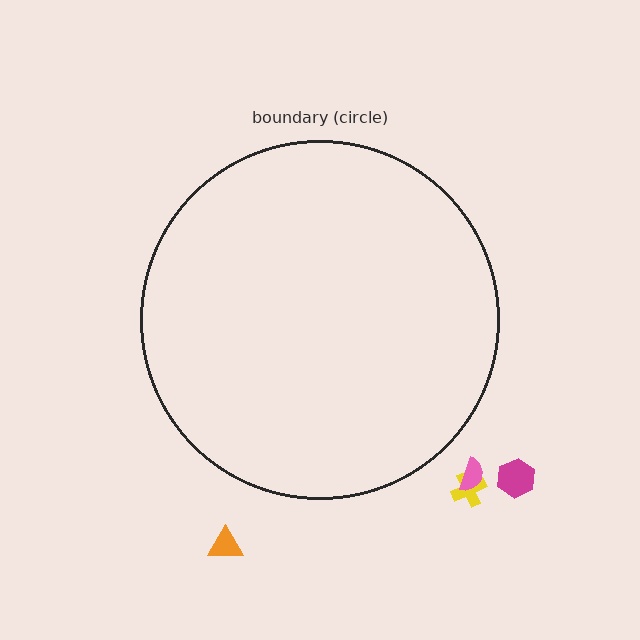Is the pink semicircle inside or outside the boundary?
Outside.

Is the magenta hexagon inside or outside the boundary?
Outside.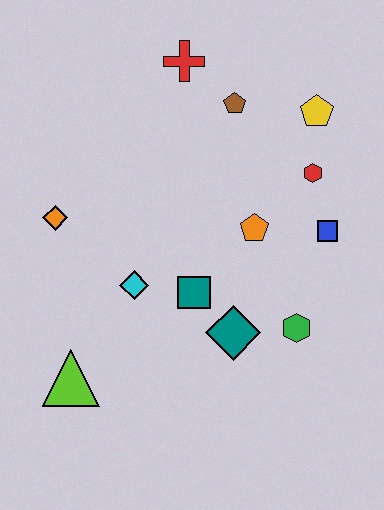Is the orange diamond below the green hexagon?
No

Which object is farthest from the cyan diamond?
The yellow pentagon is farthest from the cyan diamond.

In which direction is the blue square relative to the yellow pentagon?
The blue square is below the yellow pentagon.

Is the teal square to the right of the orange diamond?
Yes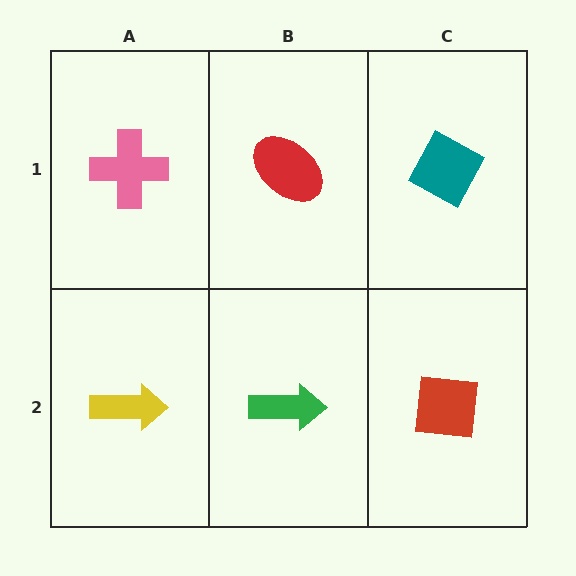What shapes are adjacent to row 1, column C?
A red square (row 2, column C), a red ellipse (row 1, column B).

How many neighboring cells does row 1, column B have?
3.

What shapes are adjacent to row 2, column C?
A teal diamond (row 1, column C), a green arrow (row 2, column B).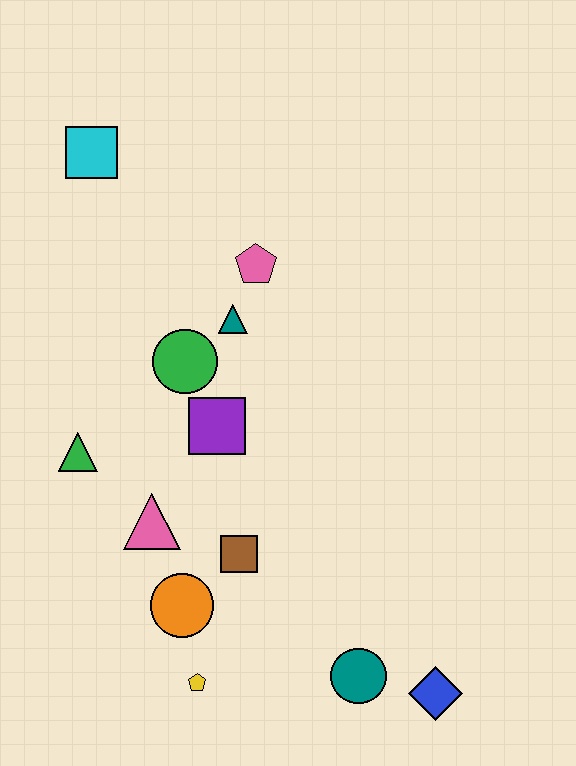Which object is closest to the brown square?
The orange circle is closest to the brown square.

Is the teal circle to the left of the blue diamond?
Yes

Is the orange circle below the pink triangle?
Yes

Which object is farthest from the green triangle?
The blue diamond is farthest from the green triangle.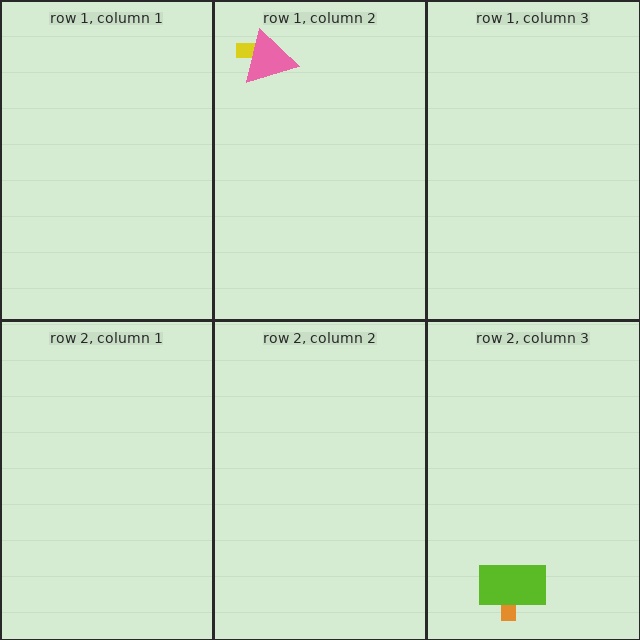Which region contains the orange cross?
The row 2, column 3 region.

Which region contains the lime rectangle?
The row 2, column 3 region.